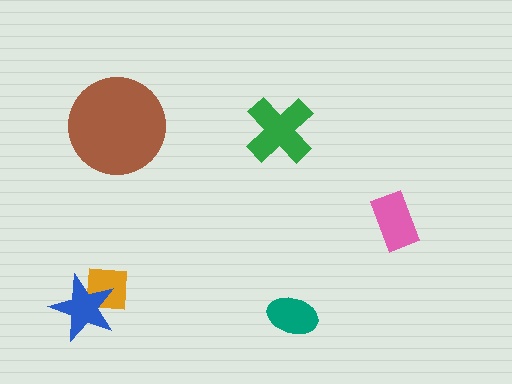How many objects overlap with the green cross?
0 objects overlap with the green cross.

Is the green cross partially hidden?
No, no other shape covers it.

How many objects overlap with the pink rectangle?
0 objects overlap with the pink rectangle.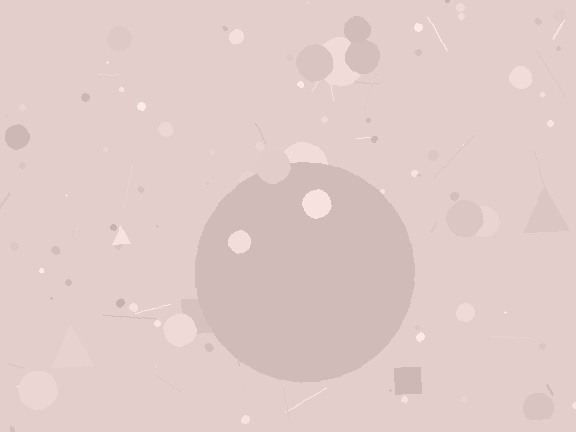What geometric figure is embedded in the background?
A circle is embedded in the background.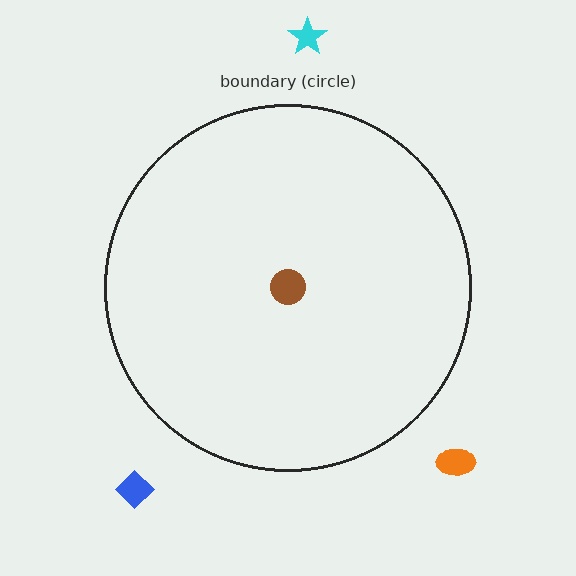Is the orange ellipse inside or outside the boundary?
Outside.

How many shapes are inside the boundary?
1 inside, 3 outside.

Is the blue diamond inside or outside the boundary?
Outside.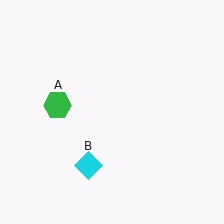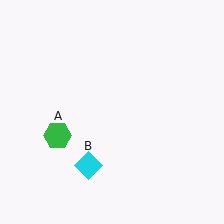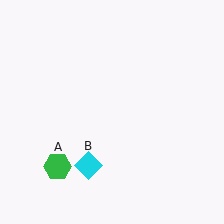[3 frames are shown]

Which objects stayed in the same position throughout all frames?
Cyan diamond (object B) remained stationary.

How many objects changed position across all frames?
1 object changed position: green hexagon (object A).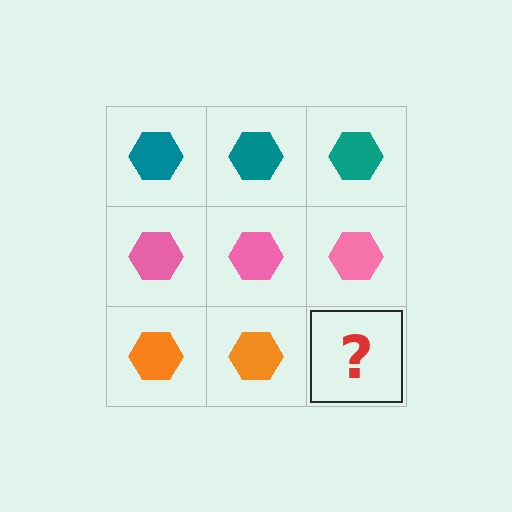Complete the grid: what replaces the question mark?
The question mark should be replaced with an orange hexagon.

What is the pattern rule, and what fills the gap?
The rule is that each row has a consistent color. The gap should be filled with an orange hexagon.